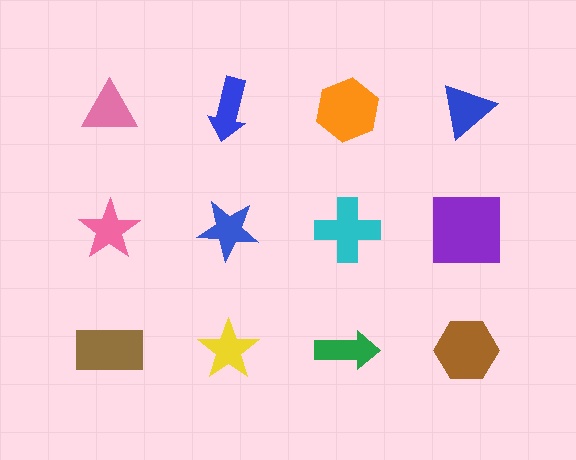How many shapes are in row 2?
4 shapes.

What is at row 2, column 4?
A purple square.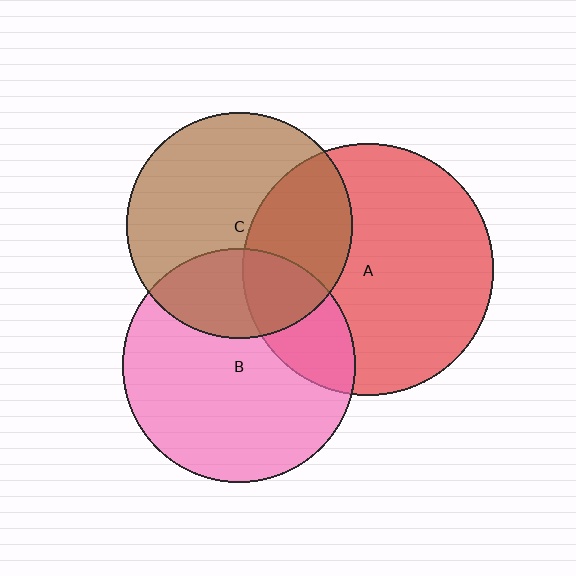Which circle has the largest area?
Circle A (red).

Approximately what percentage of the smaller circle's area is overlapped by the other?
Approximately 30%.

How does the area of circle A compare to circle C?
Approximately 1.2 times.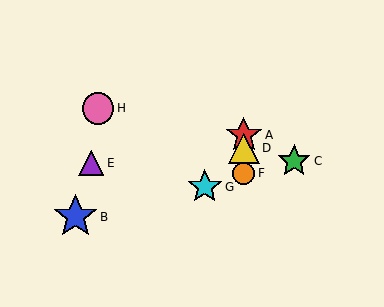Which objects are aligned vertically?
Objects A, D, F are aligned vertically.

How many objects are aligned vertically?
3 objects (A, D, F) are aligned vertically.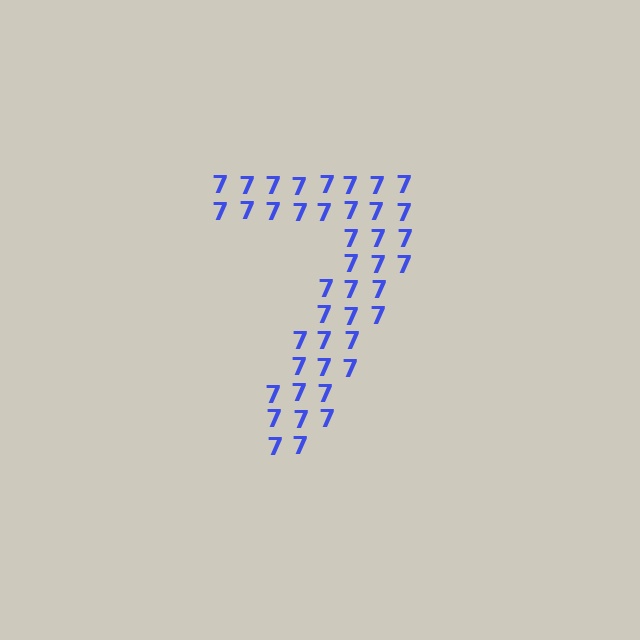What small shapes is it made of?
It is made of small digit 7's.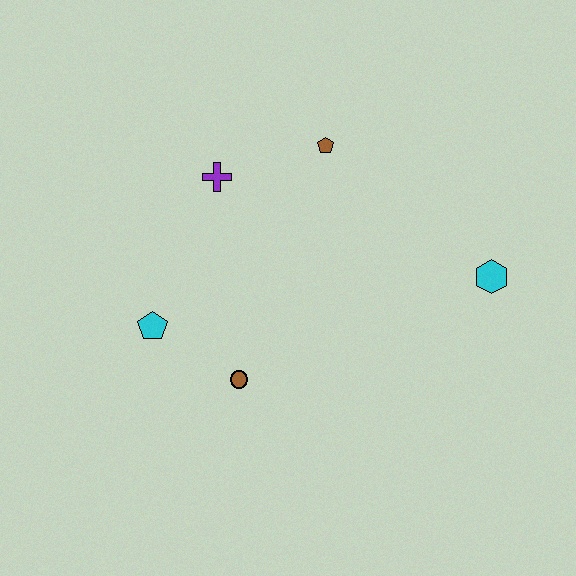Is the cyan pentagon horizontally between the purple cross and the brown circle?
No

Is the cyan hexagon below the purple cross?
Yes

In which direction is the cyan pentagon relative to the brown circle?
The cyan pentagon is to the left of the brown circle.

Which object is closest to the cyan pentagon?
The brown circle is closest to the cyan pentagon.